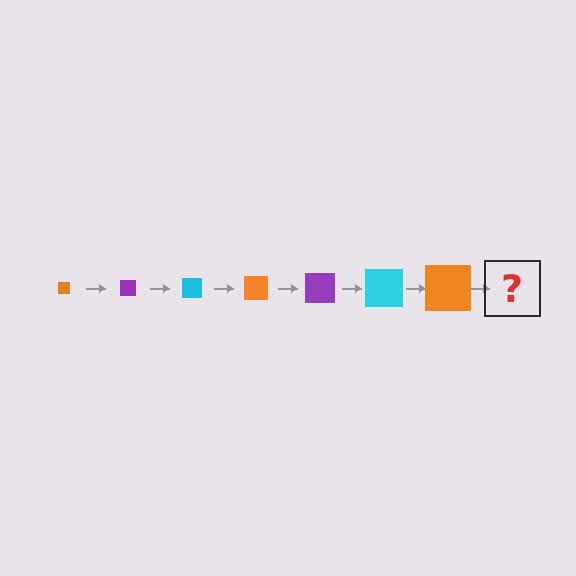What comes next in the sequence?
The next element should be a purple square, larger than the previous one.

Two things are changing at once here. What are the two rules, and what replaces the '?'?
The two rules are that the square grows larger each step and the color cycles through orange, purple, and cyan. The '?' should be a purple square, larger than the previous one.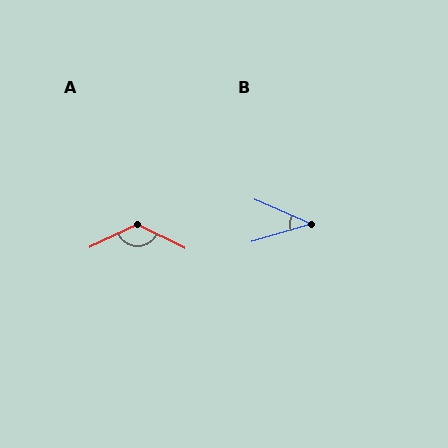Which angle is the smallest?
B, at approximately 41 degrees.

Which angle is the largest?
A, at approximately 128 degrees.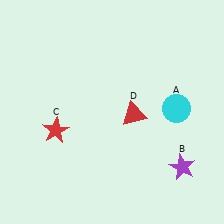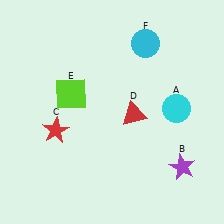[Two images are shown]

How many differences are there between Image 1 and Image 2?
There are 2 differences between the two images.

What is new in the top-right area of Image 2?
A cyan circle (F) was added in the top-right area of Image 2.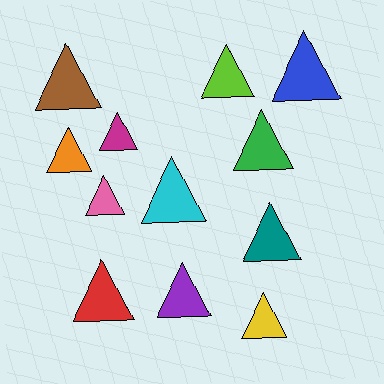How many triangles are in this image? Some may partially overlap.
There are 12 triangles.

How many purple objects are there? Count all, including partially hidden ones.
There is 1 purple object.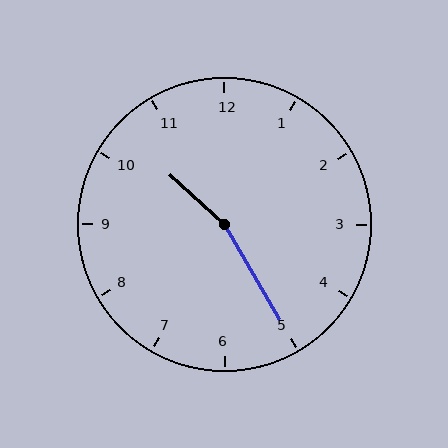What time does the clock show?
10:25.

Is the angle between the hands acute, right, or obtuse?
It is obtuse.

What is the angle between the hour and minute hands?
Approximately 162 degrees.